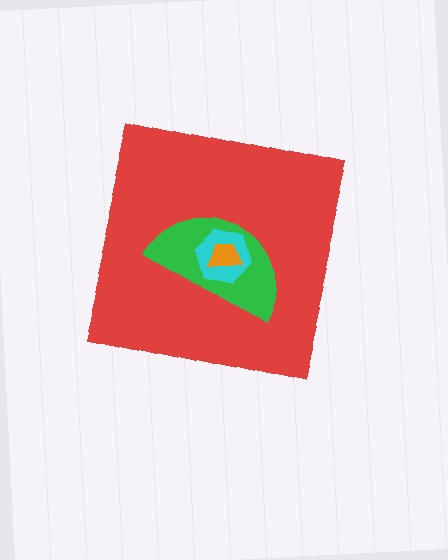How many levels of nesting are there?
4.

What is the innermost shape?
The orange trapezoid.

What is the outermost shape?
The red square.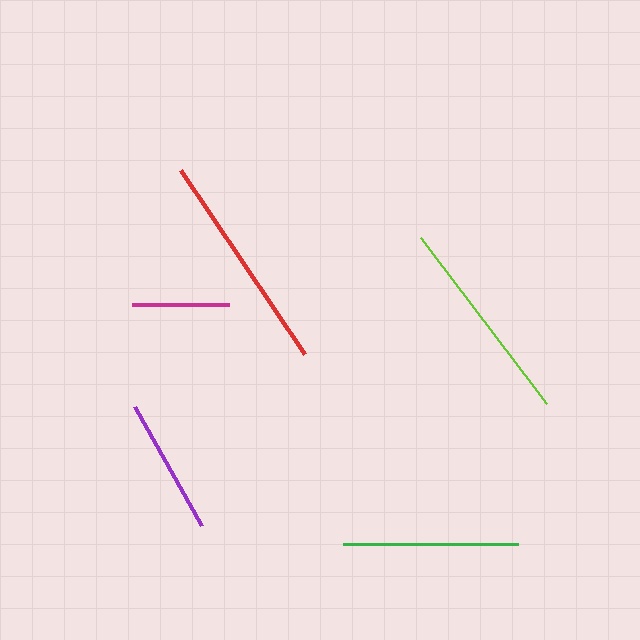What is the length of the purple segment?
The purple segment is approximately 137 pixels long.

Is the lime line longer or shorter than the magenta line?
The lime line is longer than the magenta line.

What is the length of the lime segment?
The lime segment is approximately 208 pixels long.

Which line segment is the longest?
The red line is the longest at approximately 222 pixels.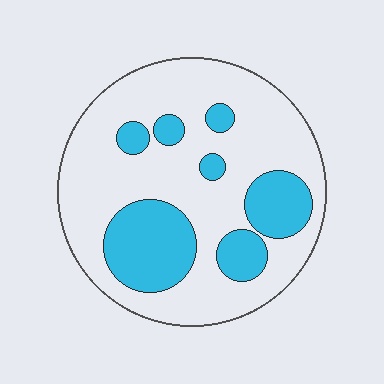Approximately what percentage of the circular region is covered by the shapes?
Approximately 30%.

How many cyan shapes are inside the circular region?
7.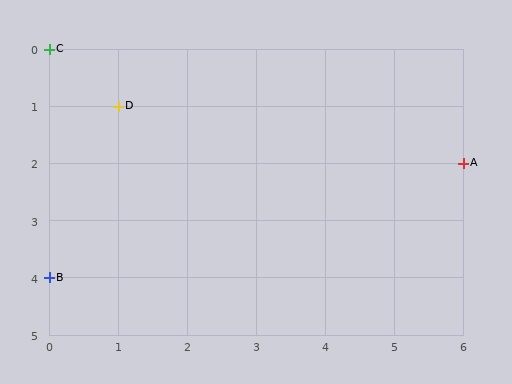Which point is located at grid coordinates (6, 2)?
Point A is at (6, 2).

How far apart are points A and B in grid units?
Points A and B are 6 columns and 2 rows apart (about 6.3 grid units diagonally).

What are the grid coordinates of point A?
Point A is at grid coordinates (6, 2).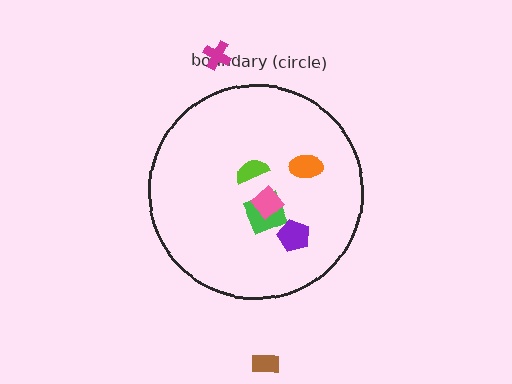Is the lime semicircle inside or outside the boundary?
Inside.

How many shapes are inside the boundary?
5 inside, 2 outside.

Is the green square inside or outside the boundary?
Inside.